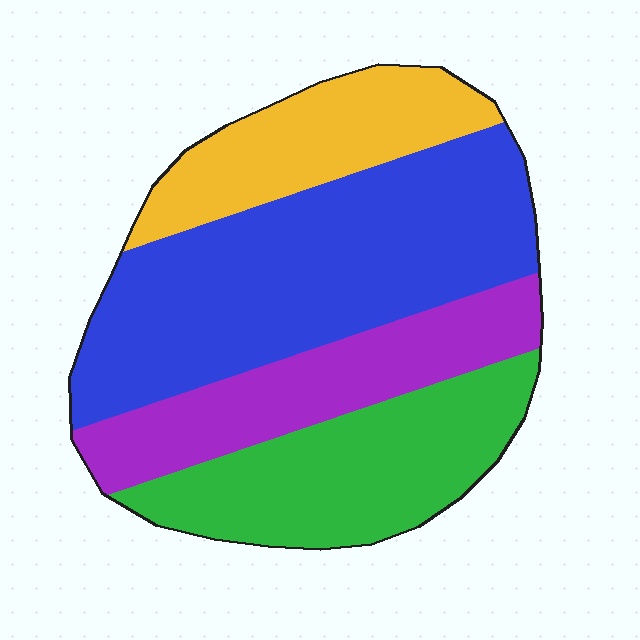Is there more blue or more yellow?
Blue.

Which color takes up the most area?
Blue, at roughly 40%.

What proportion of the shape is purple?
Purple takes up about one fifth (1/5) of the shape.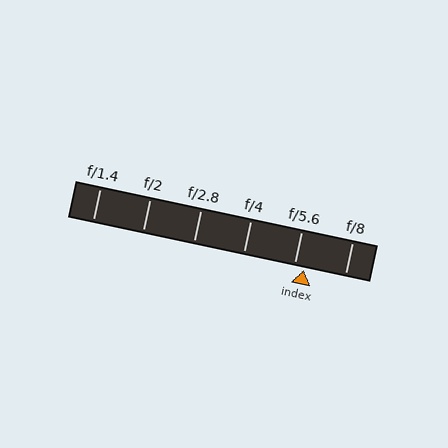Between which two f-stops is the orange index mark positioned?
The index mark is between f/5.6 and f/8.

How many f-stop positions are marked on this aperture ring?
There are 6 f-stop positions marked.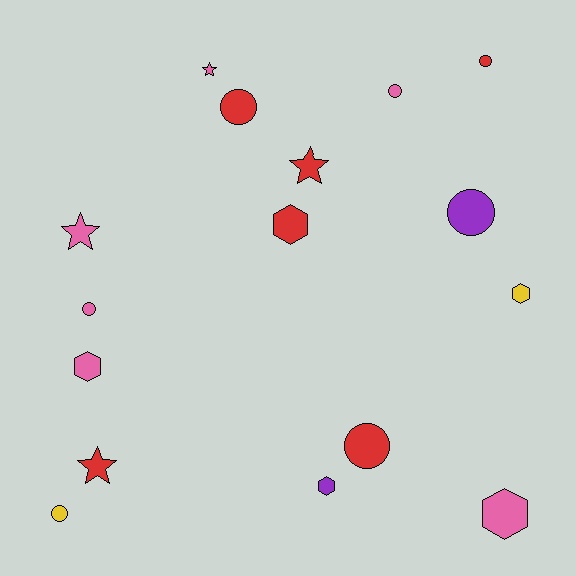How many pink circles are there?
There are 2 pink circles.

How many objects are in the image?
There are 16 objects.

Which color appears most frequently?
Pink, with 6 objects.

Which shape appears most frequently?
Circle, with 7 objects.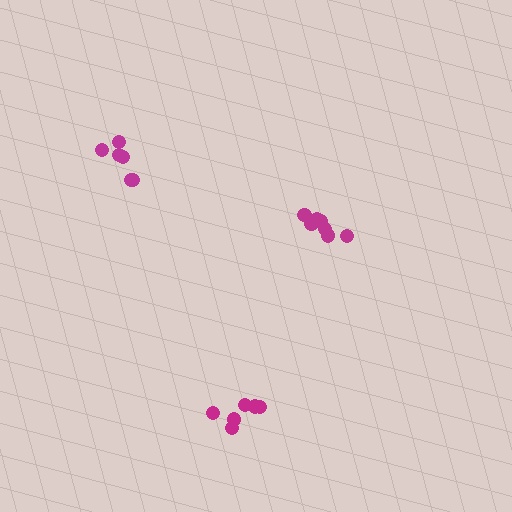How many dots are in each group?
Group 1: 7 dots, Group 2: 6 dots, Group 3: 6 dots (19 total).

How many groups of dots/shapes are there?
There are 3 groups.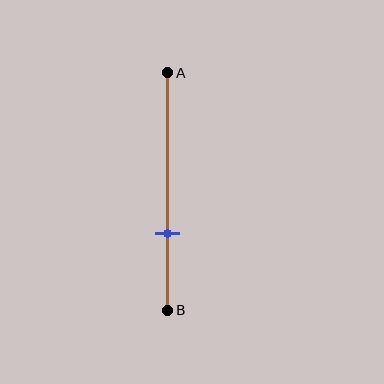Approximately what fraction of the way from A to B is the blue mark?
The blue mark is approximately 70% of the way from A to B.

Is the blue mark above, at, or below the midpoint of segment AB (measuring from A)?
The blue mark is below the midpoint of segment AB.